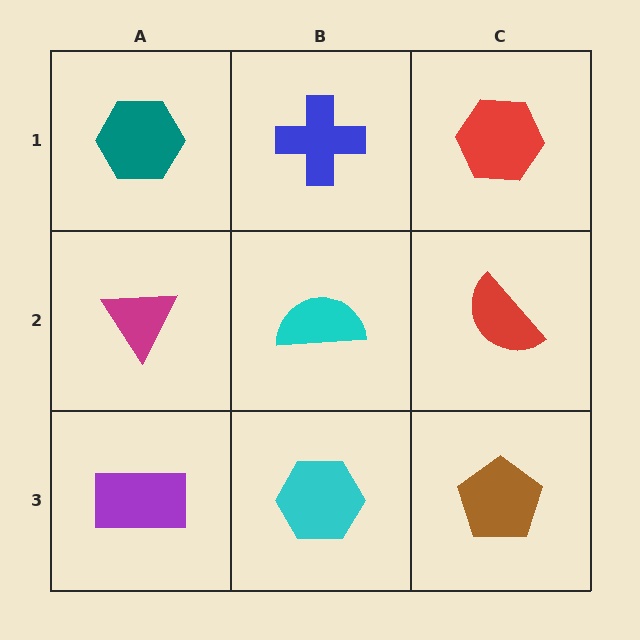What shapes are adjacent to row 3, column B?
A cyan semicircle (row 2, column B), a purple rectangle (row 3, column A), a brown pentagon (row 3, column C).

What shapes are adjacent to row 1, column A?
A magenta triangle (row 2, column A), a blue cross (row 1, column B).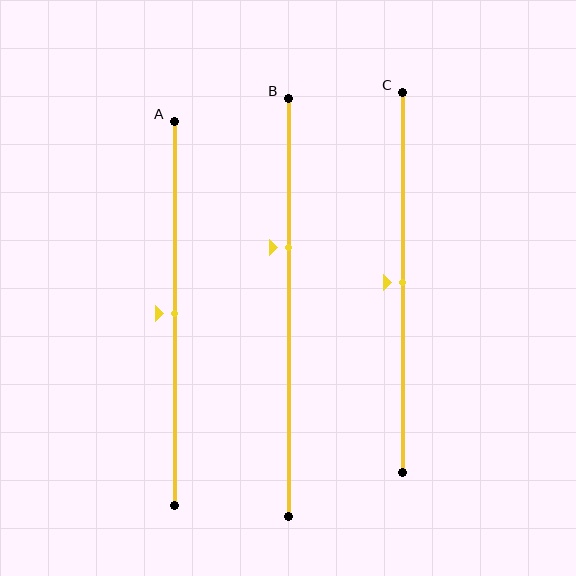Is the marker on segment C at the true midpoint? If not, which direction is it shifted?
Yes, the marker on segment C is at the true midpoint.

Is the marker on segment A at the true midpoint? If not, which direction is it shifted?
Yes, the marker on segment A is at the true midpoint.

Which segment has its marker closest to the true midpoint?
Segment A has its marker closest to the true midpoint.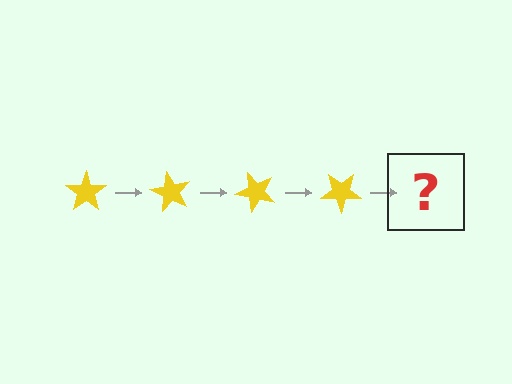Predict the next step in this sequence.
The next step is a yellow star rotated 240 degrees.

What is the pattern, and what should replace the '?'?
The pattern is that the star rotates 60 degrees each step. The '?' should be a yellow star rotated 240 degrees.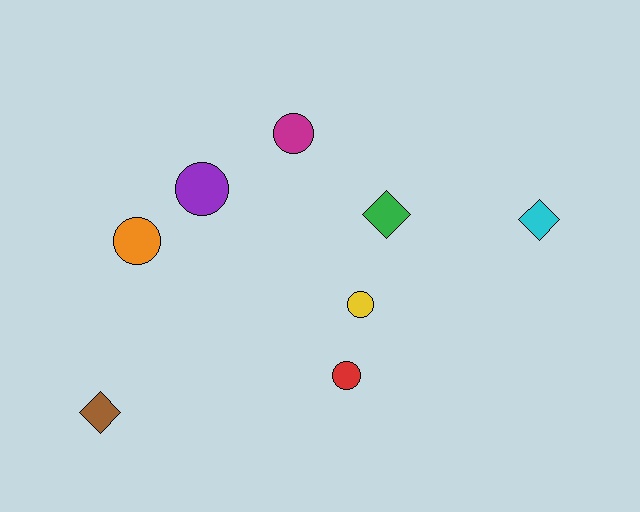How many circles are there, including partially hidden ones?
There are 5 circles.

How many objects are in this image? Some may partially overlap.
There are 8 objects.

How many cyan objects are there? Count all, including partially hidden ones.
There is 1 cyan object.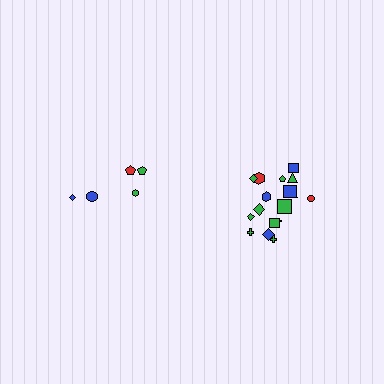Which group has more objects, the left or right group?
The right group.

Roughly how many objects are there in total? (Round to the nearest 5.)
Roughly 25 objects in total.